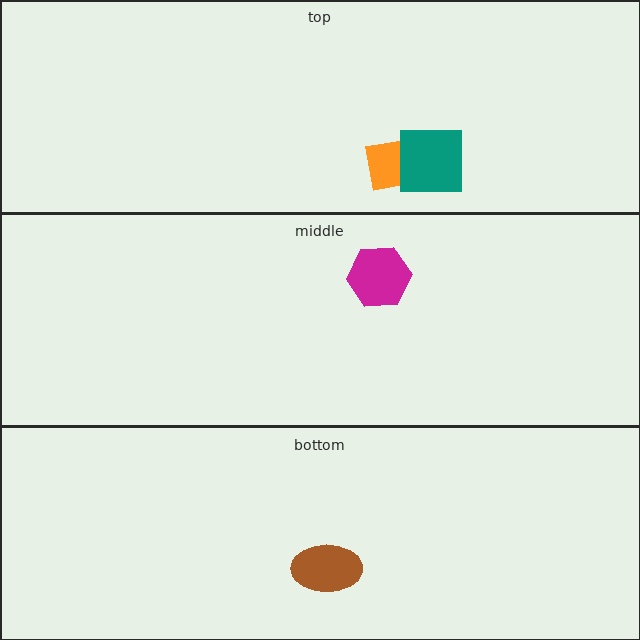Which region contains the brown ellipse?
The bottom region.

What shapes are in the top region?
The orange square, the teal square.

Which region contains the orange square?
The top region.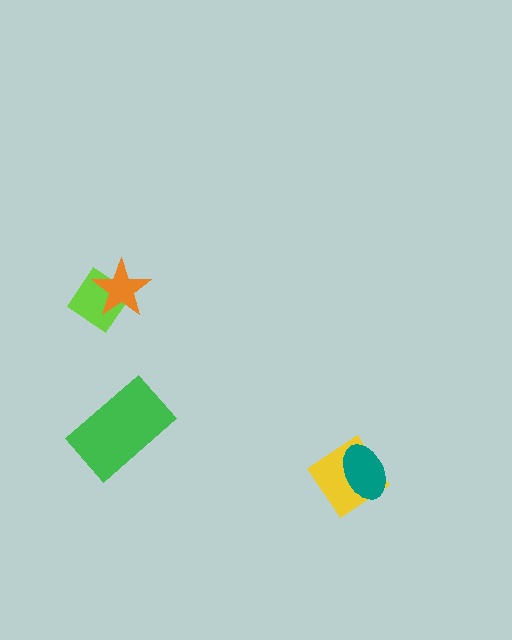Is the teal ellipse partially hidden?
No, no other shape covers it.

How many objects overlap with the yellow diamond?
1 object overlaps with the yellow diamond.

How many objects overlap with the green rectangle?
0 objects overlap with the green rectangle.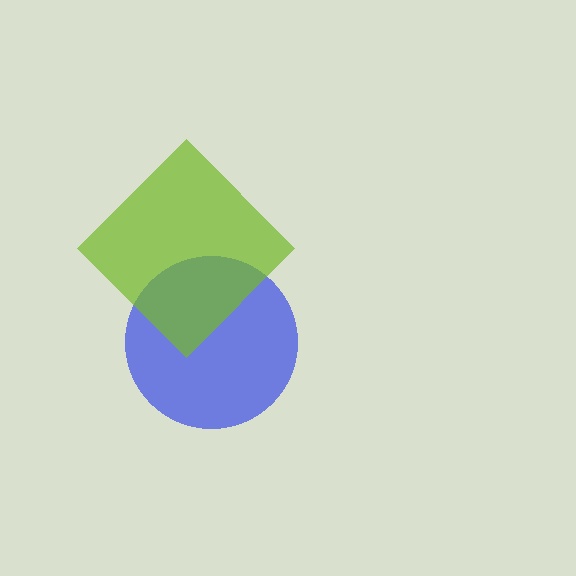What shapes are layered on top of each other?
The layered shapes are: a blue circle, a lime diamond.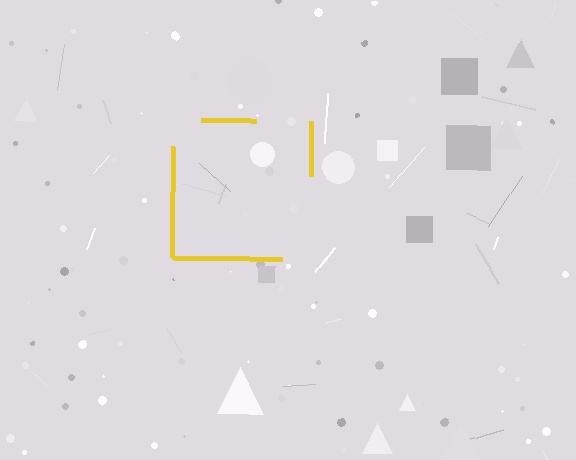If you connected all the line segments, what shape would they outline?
They would outline a square.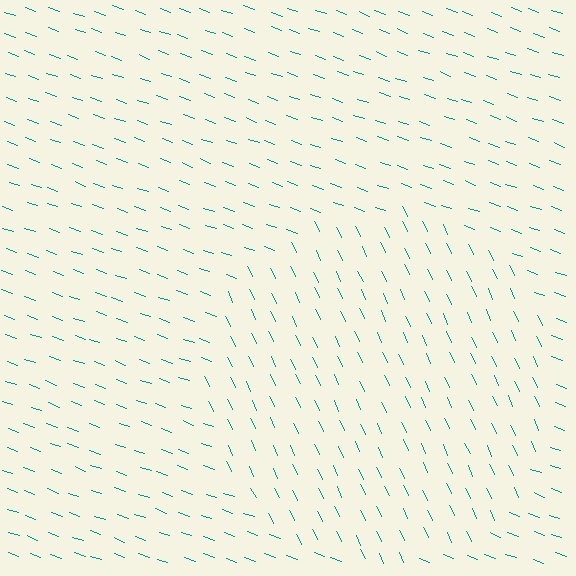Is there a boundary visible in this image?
Yes, there is a texture boundary formed by a change in line orientation.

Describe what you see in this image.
The image is filled with small teal line segments. A circle region in the image has lines oriented differently from the surrounding lines, creating a visible texture boundary.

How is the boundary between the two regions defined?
The boundary is defined purely by a change in line orientation (approximately 45 degrees difference). All lines are the same color and thickness.